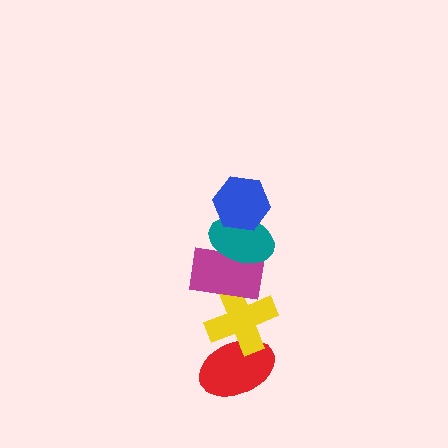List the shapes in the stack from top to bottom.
From top to bottom: the blue hexagon, the teal ellipse, the magenta rectangle, the yellow cross, the red ellipse.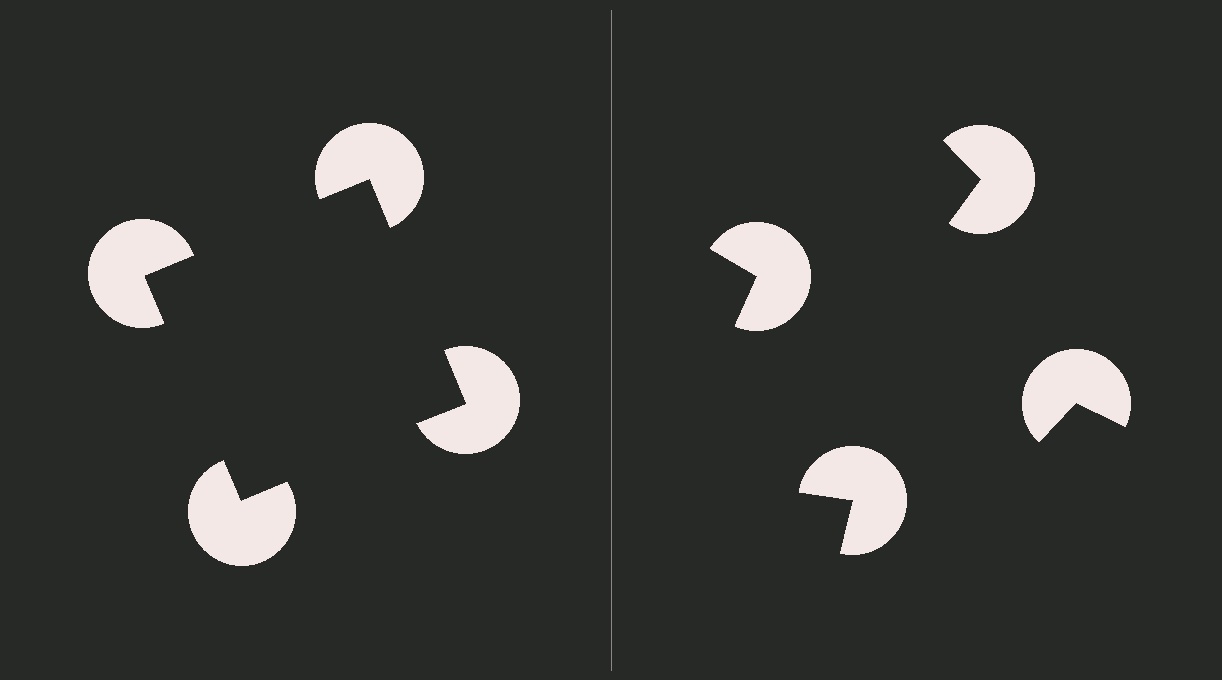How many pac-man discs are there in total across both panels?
8 — 4 on each side.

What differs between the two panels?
The pac-man discs are positioned identically on both sides; only the wedge orientations differ. On the left they align to a square; on the right they are misaligned.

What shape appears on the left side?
An illusory square.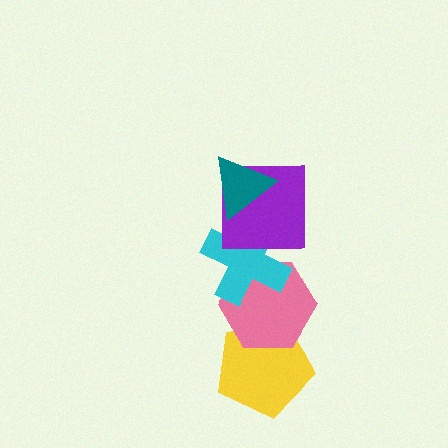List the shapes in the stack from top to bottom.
From top to bottom: the teal triangle, the purple square, the cyan cross, the pink hexagon, the yellow pentagon.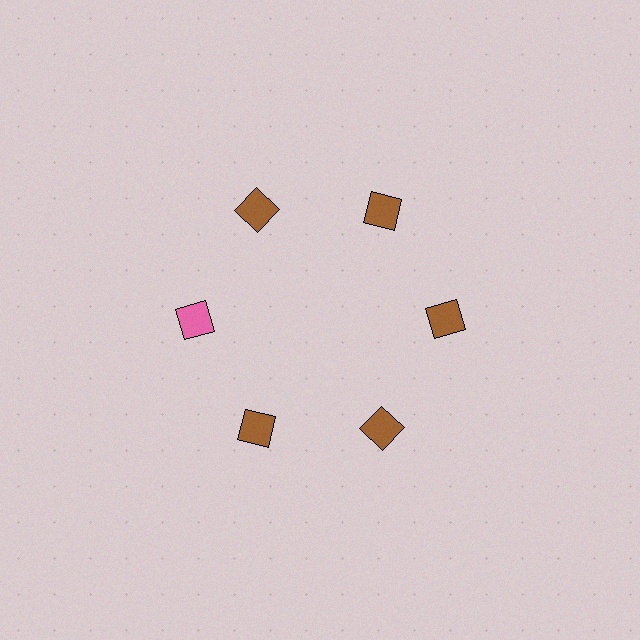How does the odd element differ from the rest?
It has a different color: pink instead of brown.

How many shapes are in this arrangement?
There are 6 shapes arranged in a ring pattern.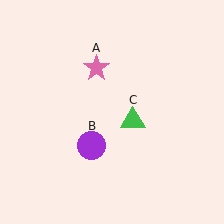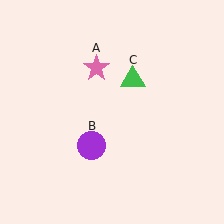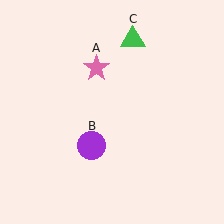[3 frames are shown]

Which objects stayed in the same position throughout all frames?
Pink star (object A) and purple circle (object B) remained stationary.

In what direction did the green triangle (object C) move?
The green triangle (object C) moved up.